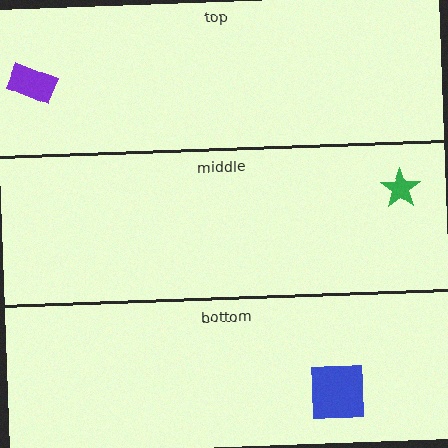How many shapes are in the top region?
1.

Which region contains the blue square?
The bottom region.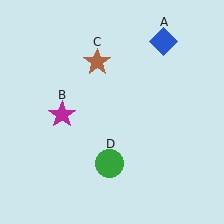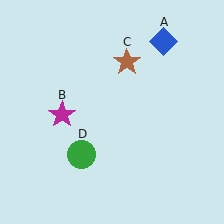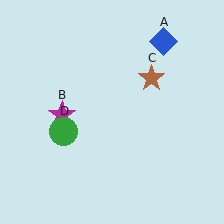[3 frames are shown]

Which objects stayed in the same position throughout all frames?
Blue diamond (object A) and magenta star (object B) remained stationary.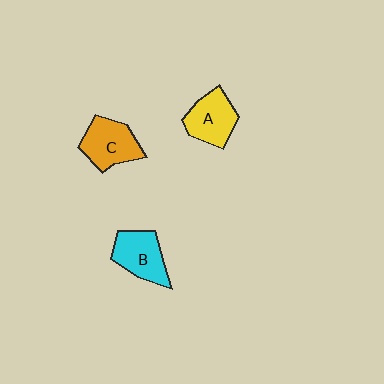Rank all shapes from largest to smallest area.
From largest to smallest: C (orange), B (cyan), A (yellow).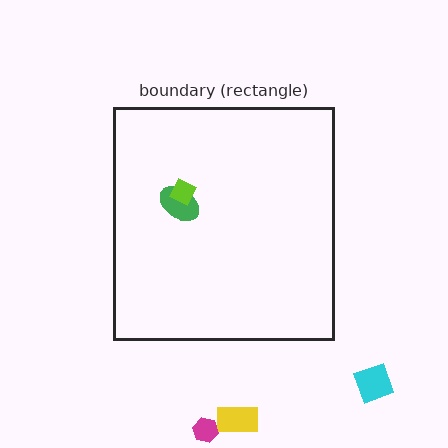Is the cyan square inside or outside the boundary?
Outside.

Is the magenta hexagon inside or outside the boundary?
Outside.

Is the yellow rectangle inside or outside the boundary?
Outside.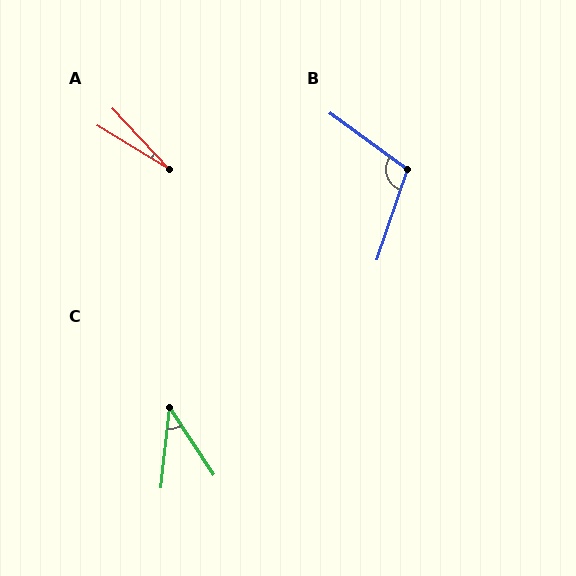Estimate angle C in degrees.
Approximately 39 degrees.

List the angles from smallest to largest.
A (15°), C (39°), B (107°).